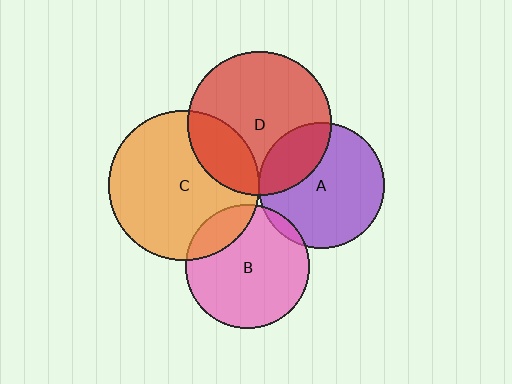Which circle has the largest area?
Circle C (orange).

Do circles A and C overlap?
Yes.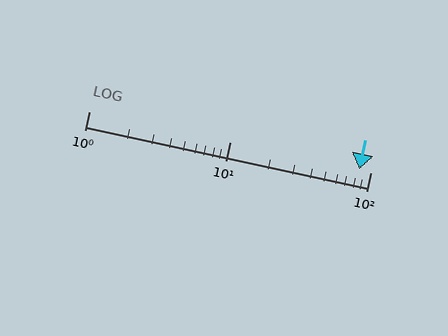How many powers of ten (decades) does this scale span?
The scale spans 2 decades, from 1 to 100.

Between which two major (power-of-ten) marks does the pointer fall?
The pointer is between 10 and 100.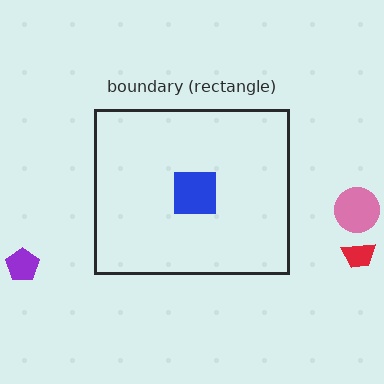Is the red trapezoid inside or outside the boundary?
Outside.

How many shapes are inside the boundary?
1 inside, 3 outside.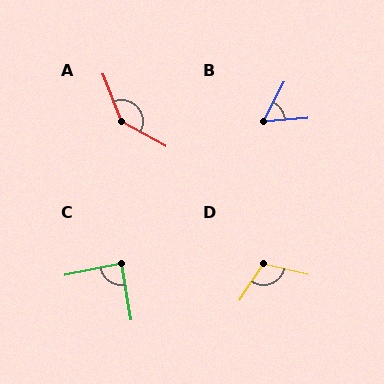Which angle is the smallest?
B, at approximately 58 degrees.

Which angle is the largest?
A, at approximately 140 degrees.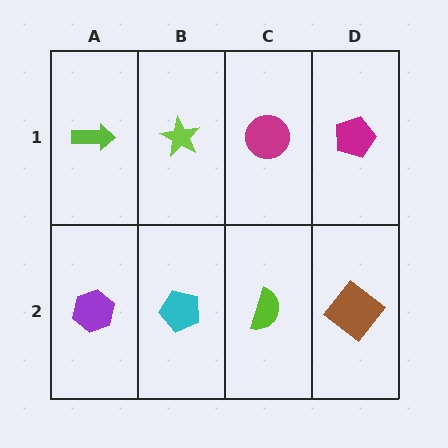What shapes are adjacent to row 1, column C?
A lime semicircle (row 2, column C), a lime star (row 1, column B), a magenta pentagon (row 1, column D).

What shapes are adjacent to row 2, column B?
A lime star (row 1, column B), a purple hexagon (row 2, column A), a lime semicircle (row 2, column C).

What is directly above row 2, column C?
A magenta circle.